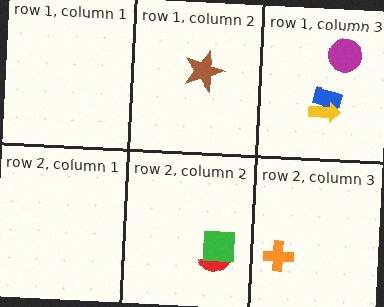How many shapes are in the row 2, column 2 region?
2.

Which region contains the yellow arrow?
The row 1, column 3 region.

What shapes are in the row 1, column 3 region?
The blue rectangle, the yellow arrow, the magenta circle.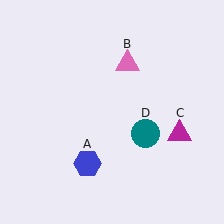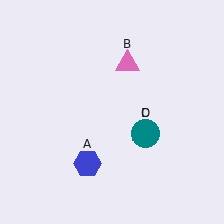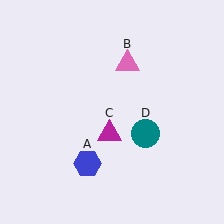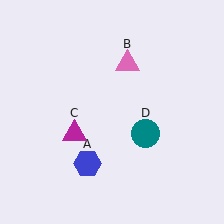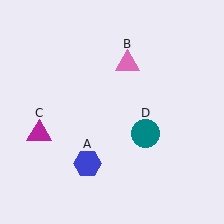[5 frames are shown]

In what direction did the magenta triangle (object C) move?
The magenta triangle (object C) moved left.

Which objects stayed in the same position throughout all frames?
Blue hexagon (object A) and pink triangle (object B) and teal circle (object D) remained stationary.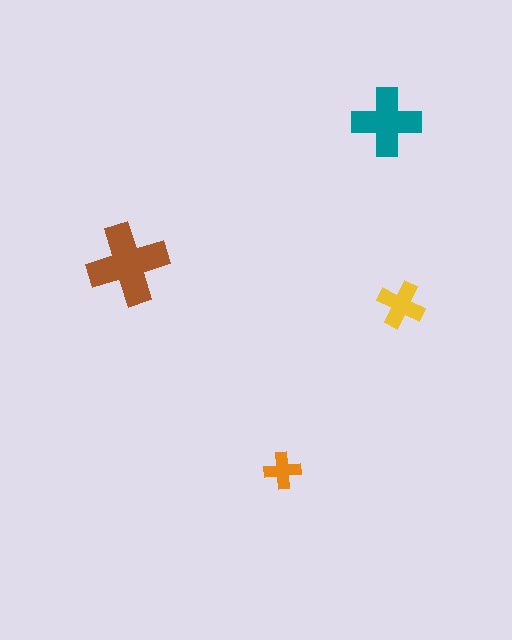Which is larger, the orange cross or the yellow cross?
The yellow one.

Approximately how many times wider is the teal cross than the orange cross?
About 2 times wider.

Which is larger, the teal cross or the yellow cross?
The teal one.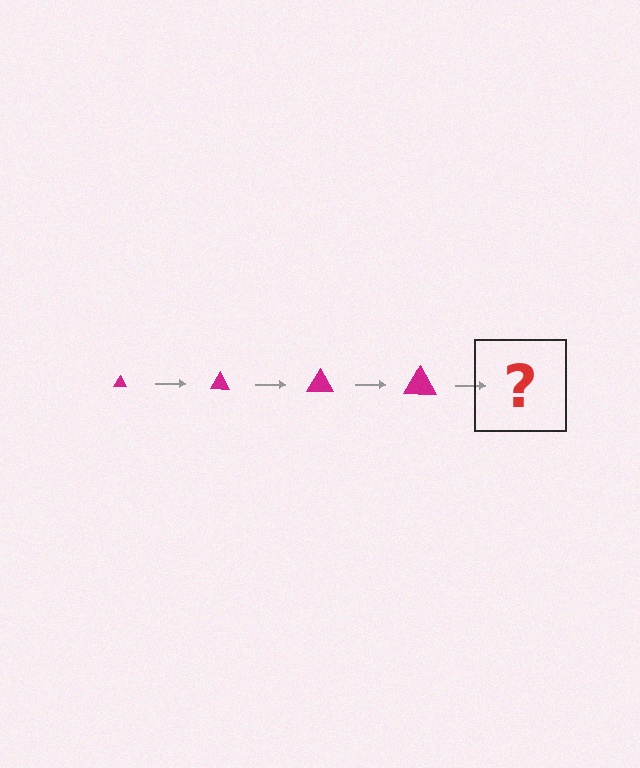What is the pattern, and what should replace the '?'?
The pattern is that the triangle gets progressively larger each step. The '?' should be a magenta triangle, larger than the previous one.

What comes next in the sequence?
The next element should be a magenta triangle, larger than the previous one.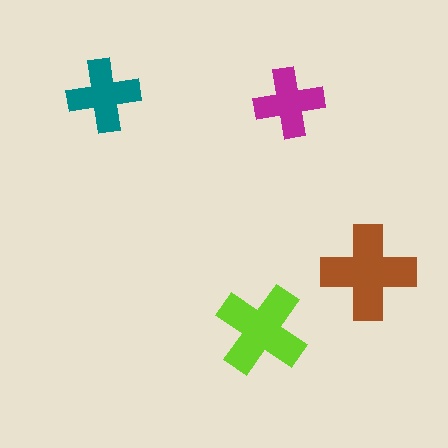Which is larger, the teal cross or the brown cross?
The brown one.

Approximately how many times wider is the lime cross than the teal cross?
About 1.5 times wider.